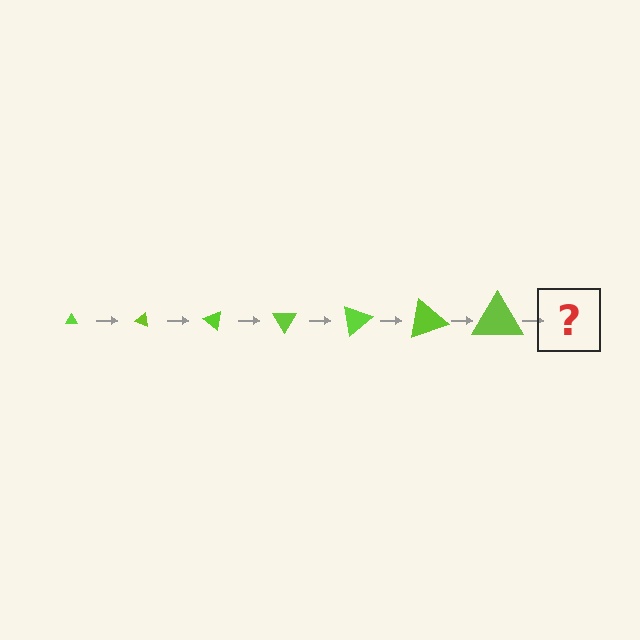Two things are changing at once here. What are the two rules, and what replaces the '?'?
The two rules are that the triangle grows larger each step and it rotates 20 degrees each step. The '?' should be a triangle, larger than the previous one and rotated 140 degrees from the start.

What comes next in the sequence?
The next element should be a triangle, larger than the previous one and rotated 140 degrees from the start.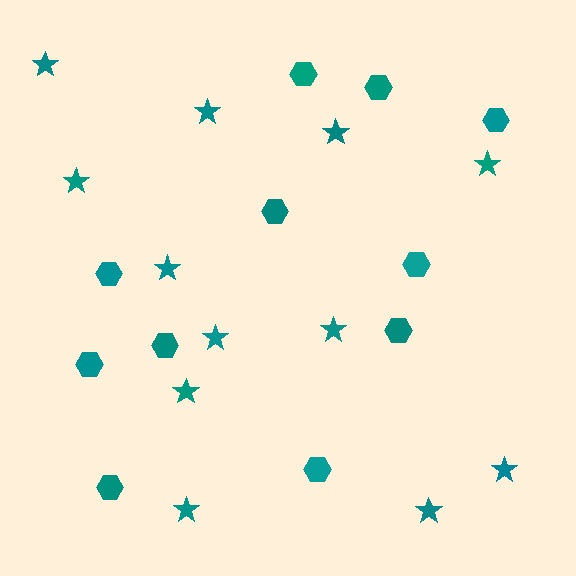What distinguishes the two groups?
There are 2 groups: one group of stars (12) and one group of hexagons (11).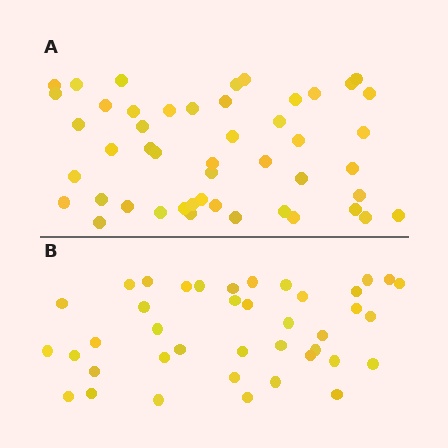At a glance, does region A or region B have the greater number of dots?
Region A (the top region) has more dots.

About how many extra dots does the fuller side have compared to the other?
Region A has roughly 8 or so more dots than region B.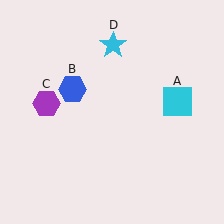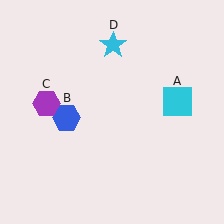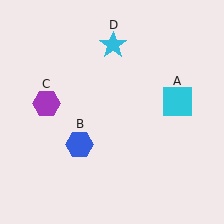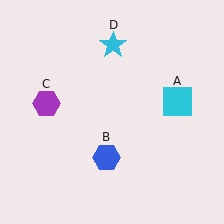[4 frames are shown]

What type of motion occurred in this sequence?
The blue hexagon (object B) rotated counterclockwise around the center of the scene.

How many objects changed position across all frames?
1 object changed position: blue hexagon (object B).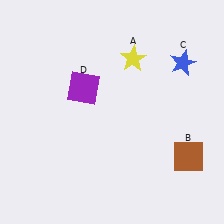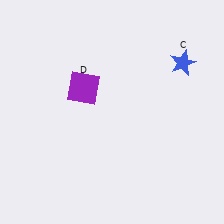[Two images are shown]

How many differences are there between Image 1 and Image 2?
There are 2 differences between the two images.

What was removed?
The brown square (B), the yellow star (A) were removed in Image 2.